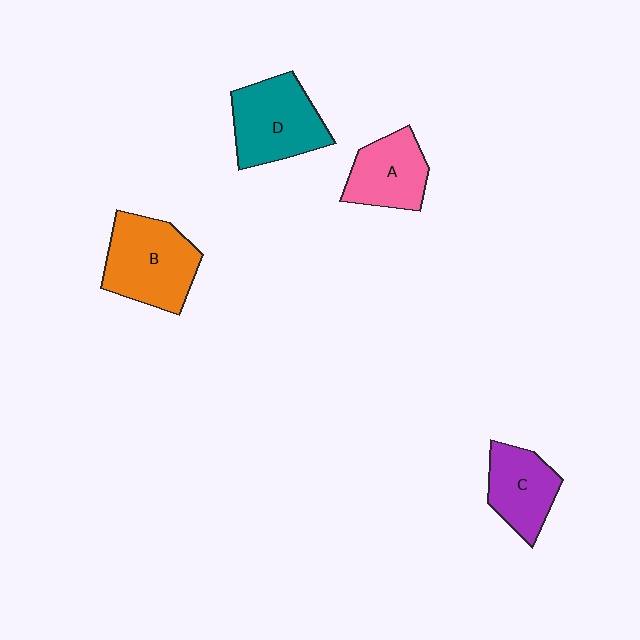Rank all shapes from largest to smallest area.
From largest to smallest: B (orange), D (teal), A (pink), C (purple).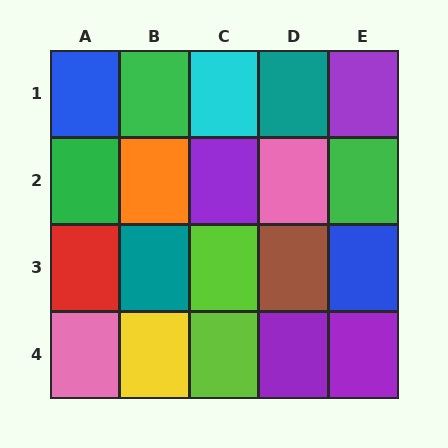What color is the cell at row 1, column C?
Cyan.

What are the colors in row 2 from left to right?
Green, orange, purple, pink, green.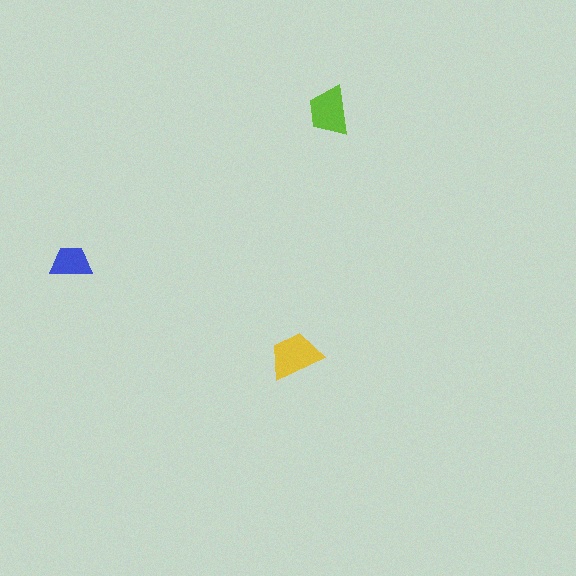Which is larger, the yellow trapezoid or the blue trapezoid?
The yellow one.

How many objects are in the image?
There are 3 objects in the image.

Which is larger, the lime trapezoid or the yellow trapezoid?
The yellow one.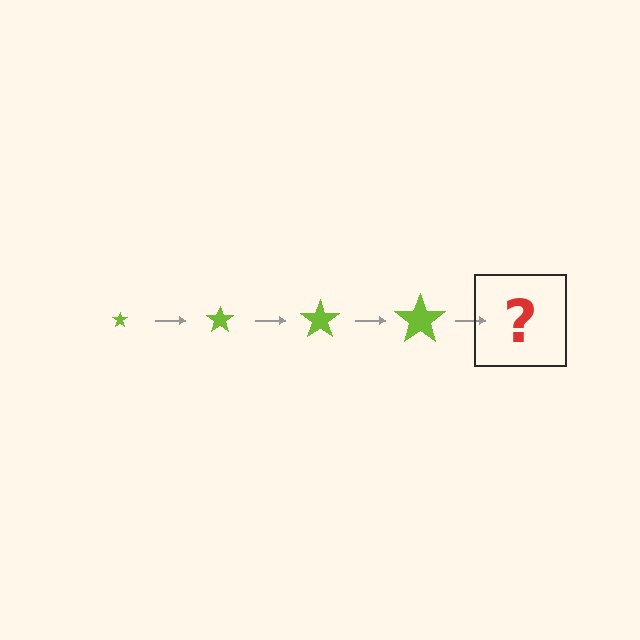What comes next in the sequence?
The next element should be a lime star, larger than the previous one.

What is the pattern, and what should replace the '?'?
The pattern is that the star gets progressively larger each step. The '?' should be a lime star, larger than the previous one.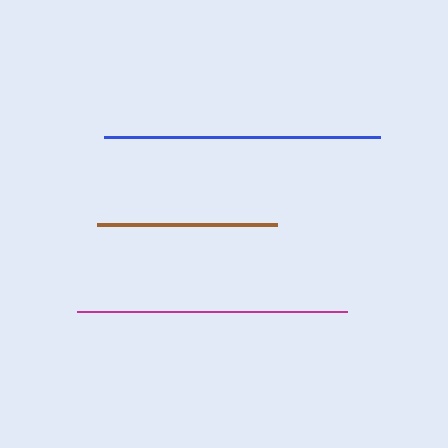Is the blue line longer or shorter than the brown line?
The blue line is longer than the brown line.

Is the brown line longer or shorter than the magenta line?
The magenta line is longer than the brown line.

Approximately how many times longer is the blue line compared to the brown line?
The blue line is approximately 1.5 times the length of the brown line.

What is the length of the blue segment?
The blue segment is approximately 276 pixels long.